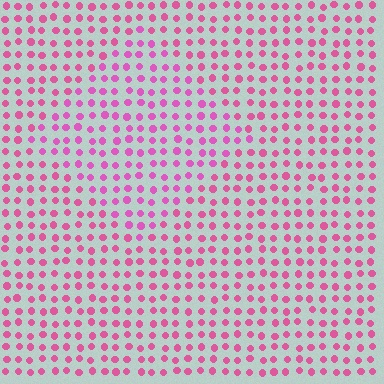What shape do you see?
I see a diamond.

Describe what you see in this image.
The image is filled with small pink elements in a uniform arrangement. A diamond-shaped region is visible where the elements are tinted to a slightly different hue, forming a subtle color boundary.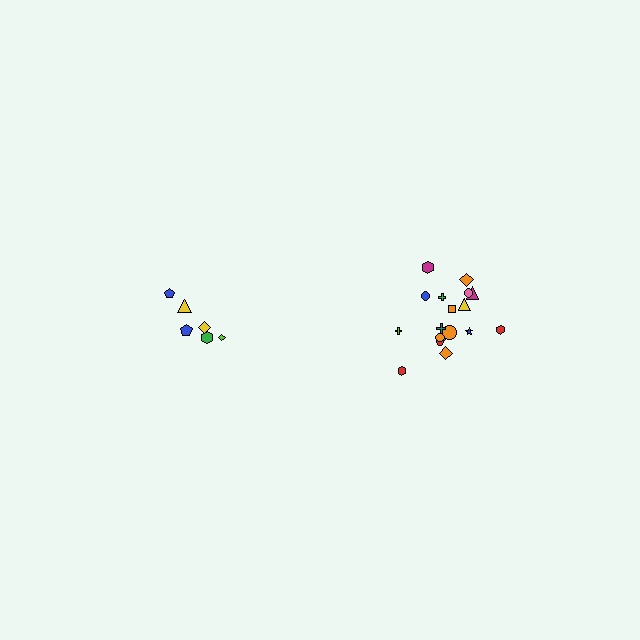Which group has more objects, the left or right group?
The right group.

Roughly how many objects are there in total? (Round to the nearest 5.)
Roughly 25 objects in total.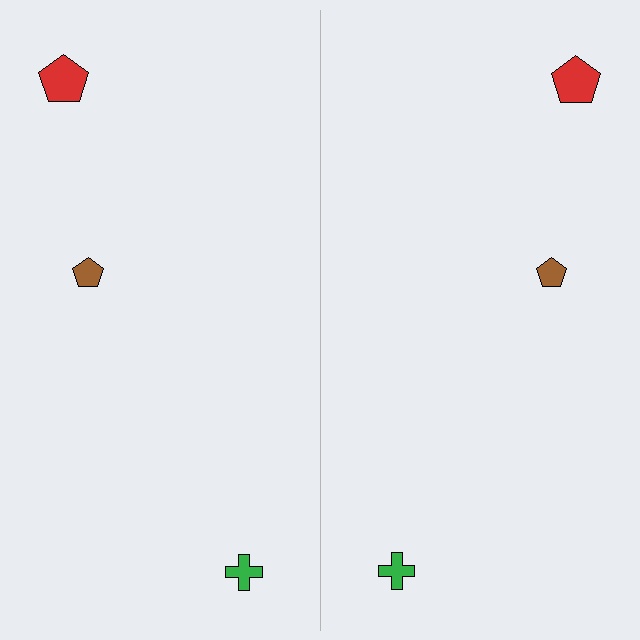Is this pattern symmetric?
Yes, this pattern has bilateral (reflection) symmetry.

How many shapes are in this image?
There are 6 shapes in this image.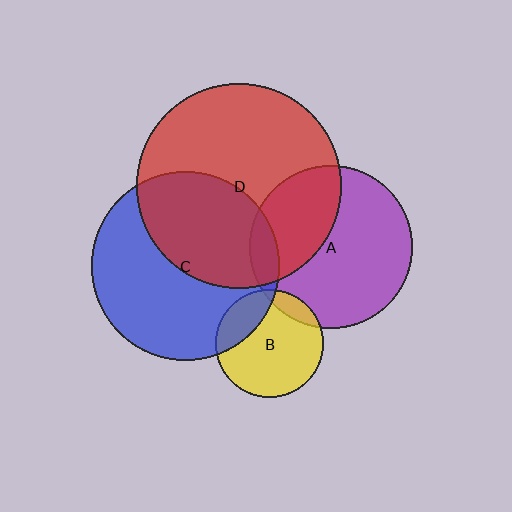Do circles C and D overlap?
Yes.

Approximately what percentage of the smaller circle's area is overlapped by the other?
Approximately 45%.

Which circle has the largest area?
Circle D (red).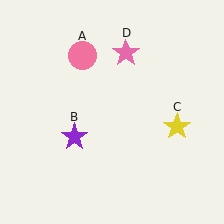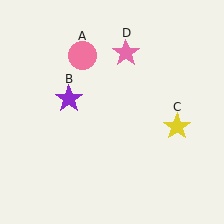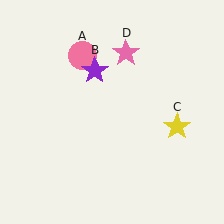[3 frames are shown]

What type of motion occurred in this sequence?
The purple star (object B) rotated clockwise around the center of the scene.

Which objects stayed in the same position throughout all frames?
Pink circle (object A) and yellow star (object C) and pink star (object D) remained stationary.